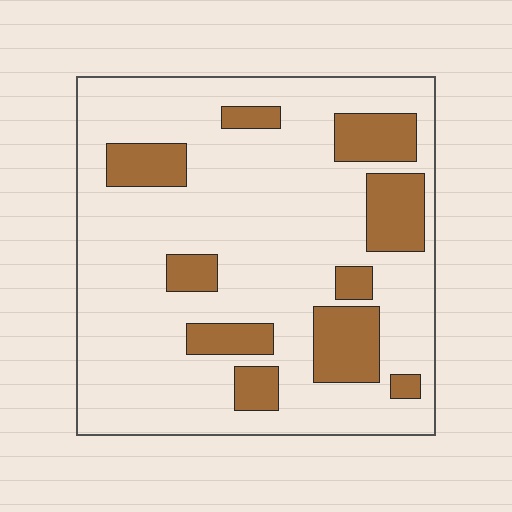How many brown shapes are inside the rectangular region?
10.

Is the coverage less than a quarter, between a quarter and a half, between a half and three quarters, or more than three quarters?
Less than a quarter.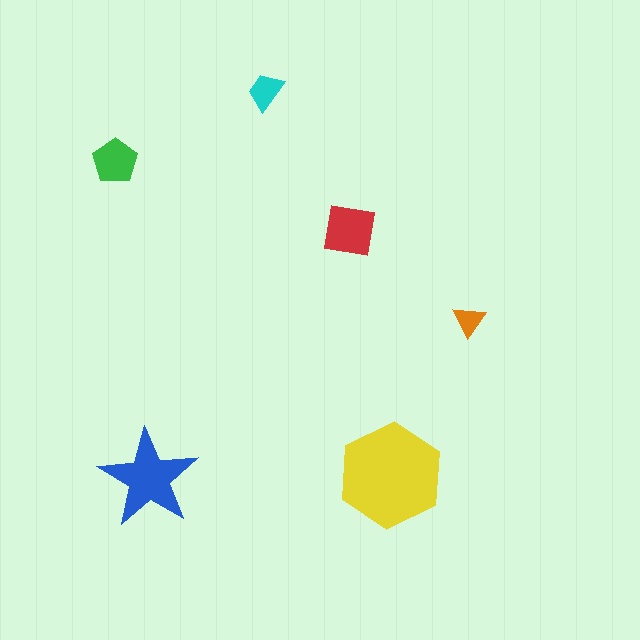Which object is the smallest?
The orange triangle.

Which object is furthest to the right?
The orange triangle is rightmost.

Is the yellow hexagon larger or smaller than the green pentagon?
Larger.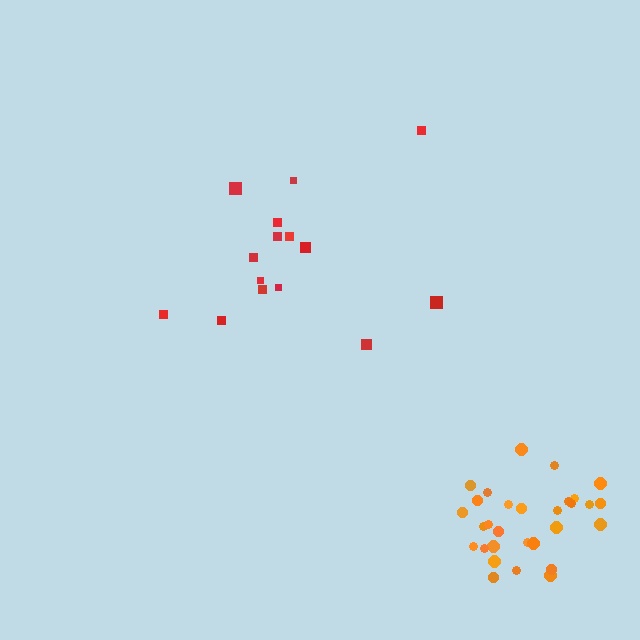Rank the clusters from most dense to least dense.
orange, red.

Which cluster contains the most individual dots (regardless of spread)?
Orange (30).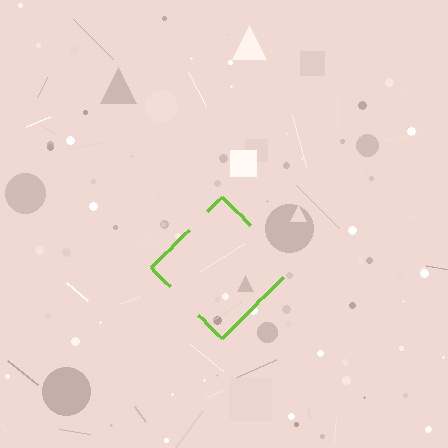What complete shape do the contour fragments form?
The contour fragments form a diamond.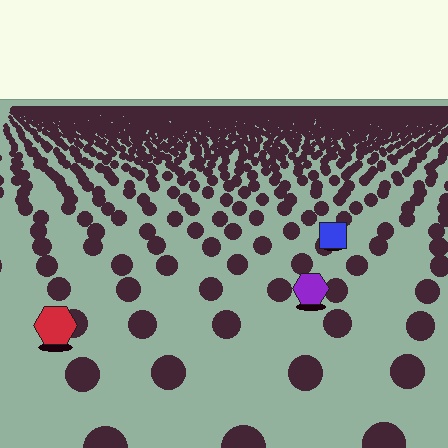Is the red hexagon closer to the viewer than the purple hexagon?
Yes. The red hexagon is closer — you can tell from the texture gradient: the ground texture is coarser near it.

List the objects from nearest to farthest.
From nearest to farthest: the red hexagon, the purple hexagon, the blue square.